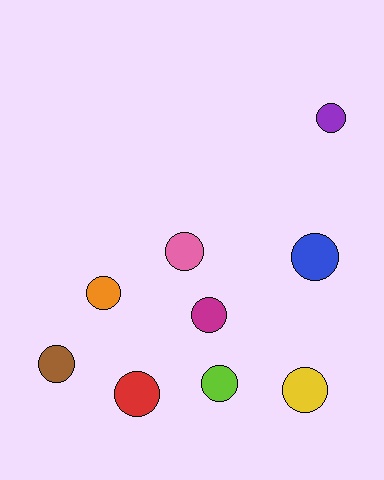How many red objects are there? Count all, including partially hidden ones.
There is 1 red object.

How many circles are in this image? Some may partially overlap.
There are 9 circles.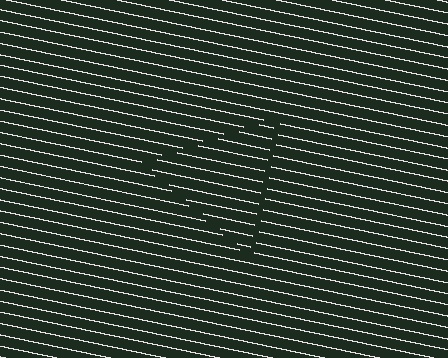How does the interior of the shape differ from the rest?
The interior of the shape contains the same grating, shifted by half a period — the contour is defined by the phase discontinuity where line-ends from the inner and outer gratings abut.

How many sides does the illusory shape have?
3 sides — the line-ends trace a triangle.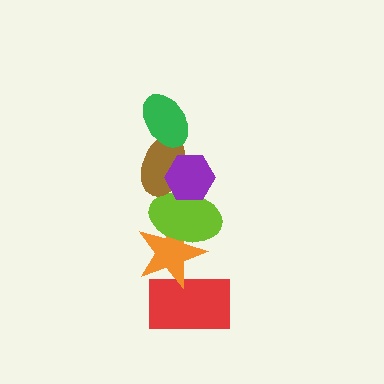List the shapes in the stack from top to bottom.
From top to bottom: the green ellipse, the purple hexagon, the brown ellipse, the lime ellipse, the orange star, the red rectangle.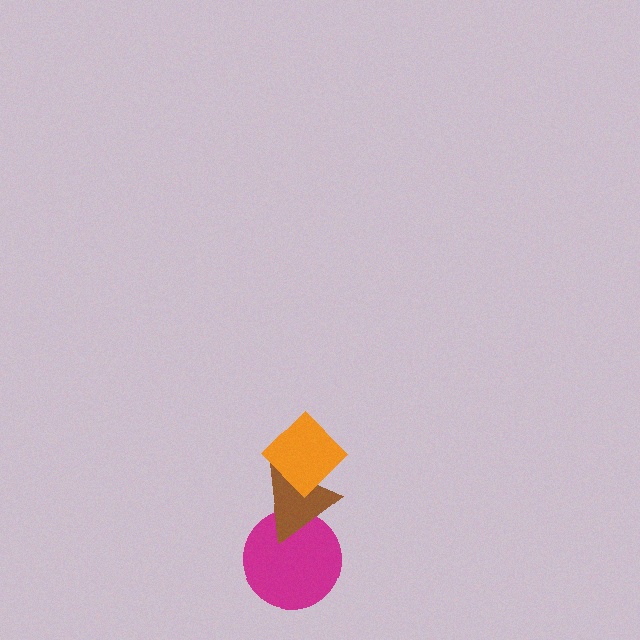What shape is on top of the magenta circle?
The brown triangle is on top of the magenta circle.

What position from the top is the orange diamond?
The orange diamond is 1st from the top.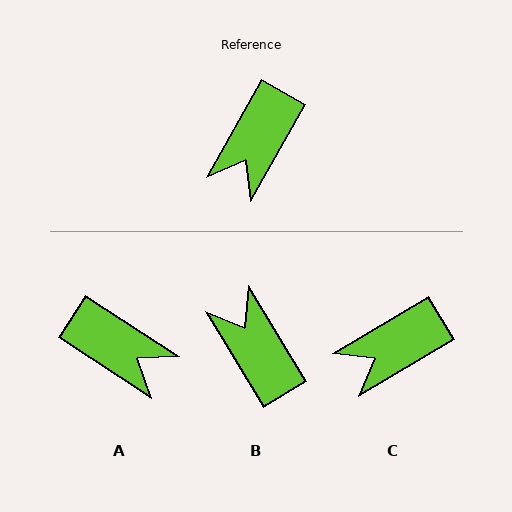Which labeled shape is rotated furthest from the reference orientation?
B, about 120 degrees away.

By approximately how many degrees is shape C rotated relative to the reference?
Approximately 30 degrees clockwise.